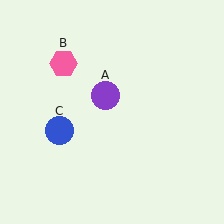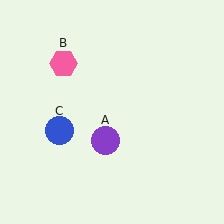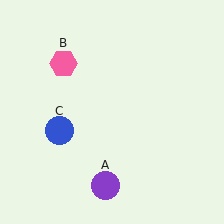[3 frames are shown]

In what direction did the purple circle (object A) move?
The purple circle (object A) moved down.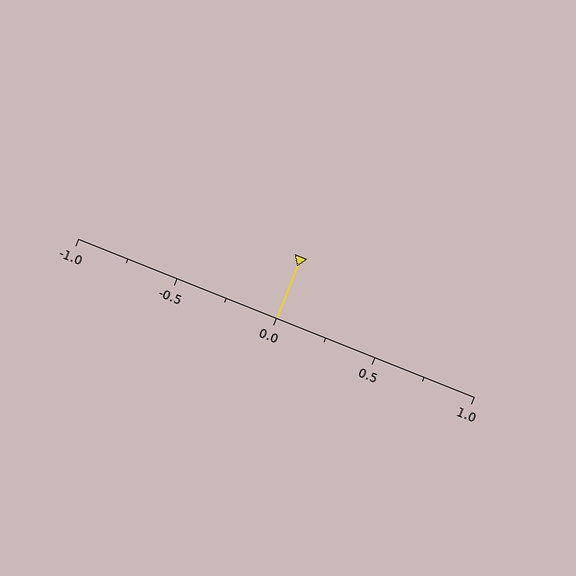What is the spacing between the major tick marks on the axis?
The major ticks are spaced 0.5 apart.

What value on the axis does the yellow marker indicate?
The marker indicates approximately 0.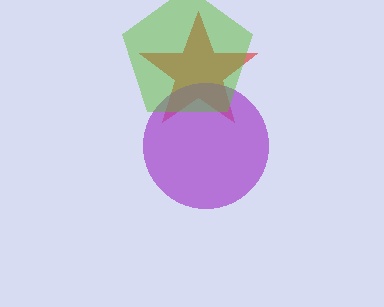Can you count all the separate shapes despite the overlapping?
Yes, there are 3 separate shapes.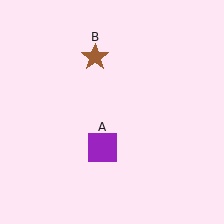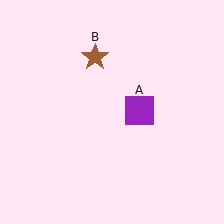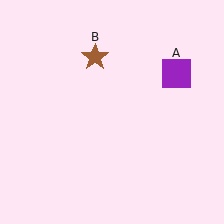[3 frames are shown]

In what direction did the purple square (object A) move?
The purple square (object A) moved up and to the right.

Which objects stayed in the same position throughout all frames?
Brown star (object B) remained stationary.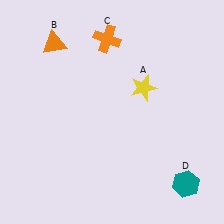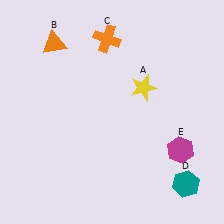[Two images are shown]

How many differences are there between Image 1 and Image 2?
There is 1 difference between the two images.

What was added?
A magenta hexagon (E) was added in Image 2.